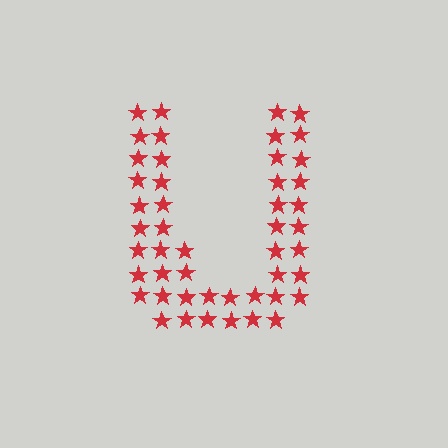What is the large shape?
The large shape is the letter U.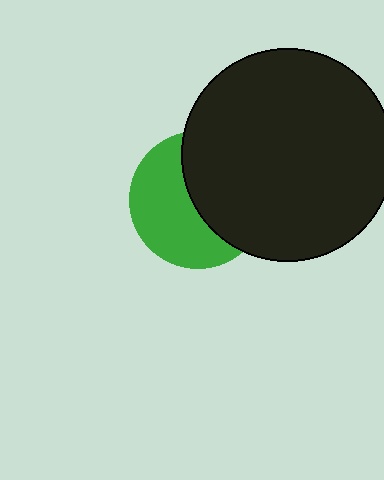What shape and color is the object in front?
The object in front is a black circle.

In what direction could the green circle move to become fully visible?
The green circle could move left. That would shift it out from behind the black circle entirely.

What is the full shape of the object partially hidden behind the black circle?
The partially hidden object is a green circle.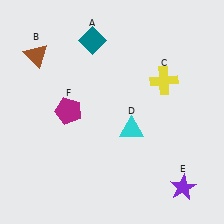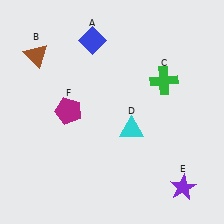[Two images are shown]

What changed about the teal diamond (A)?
In Image 1, A is teal. In Image 2, it changed to blue.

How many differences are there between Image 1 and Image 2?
There are 2 differences between the two images.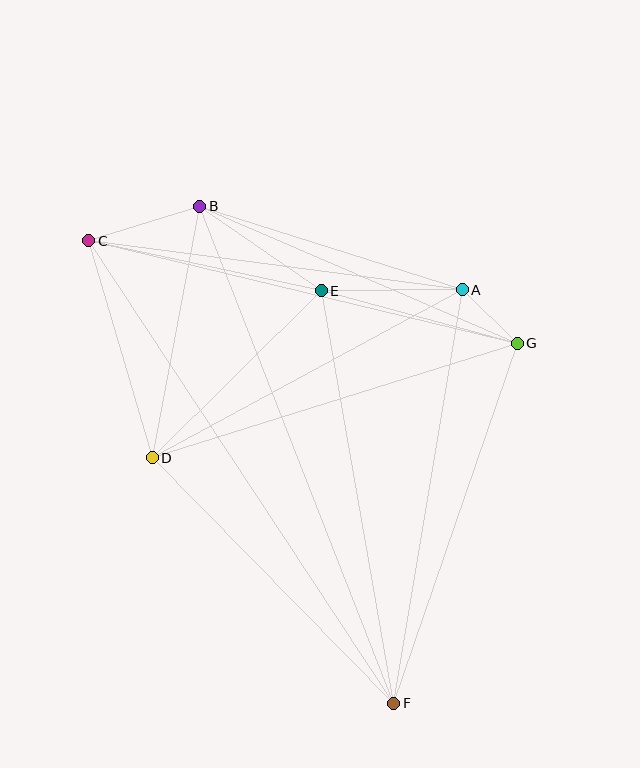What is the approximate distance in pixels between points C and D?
The distance between C and D is approximately 226 pixels.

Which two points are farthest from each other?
Points C and F are farthest from each other.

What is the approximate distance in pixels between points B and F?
The distance between B and F is approximately 534 pixels.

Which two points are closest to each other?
Points A and G are closest to each other.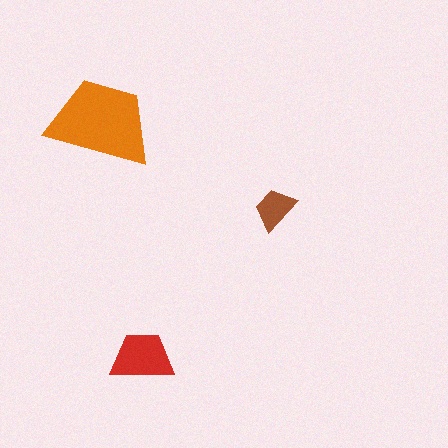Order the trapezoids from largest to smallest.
the orange one, the red one, the brown one.